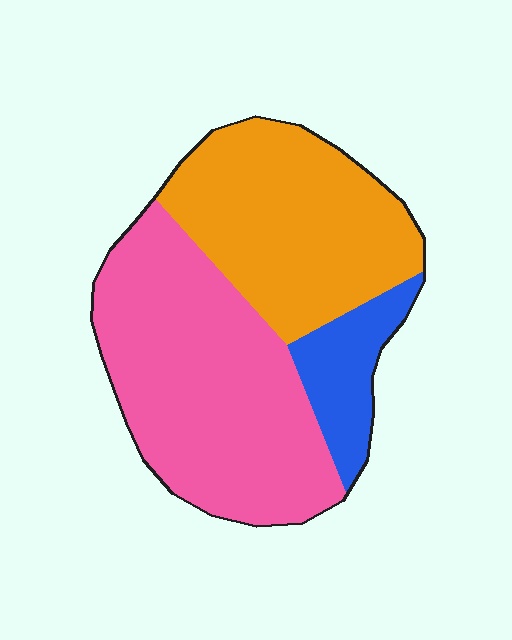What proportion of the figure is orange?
Orange takes up about three eighths (3/8) of the figure.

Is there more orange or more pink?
Pink.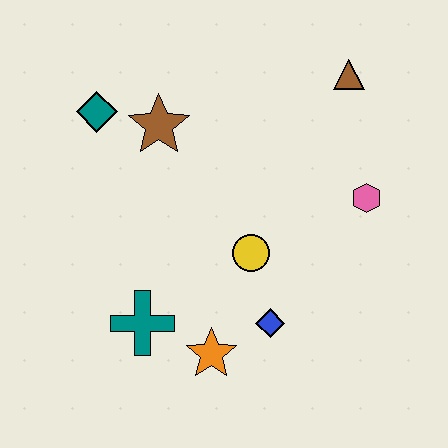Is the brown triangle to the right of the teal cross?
Yes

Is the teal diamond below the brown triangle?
Yes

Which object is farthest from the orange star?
The brown triangle is farthest from the orange star.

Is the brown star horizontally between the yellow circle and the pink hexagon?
No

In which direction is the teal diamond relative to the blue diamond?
The teal diamond is above the blue diamond.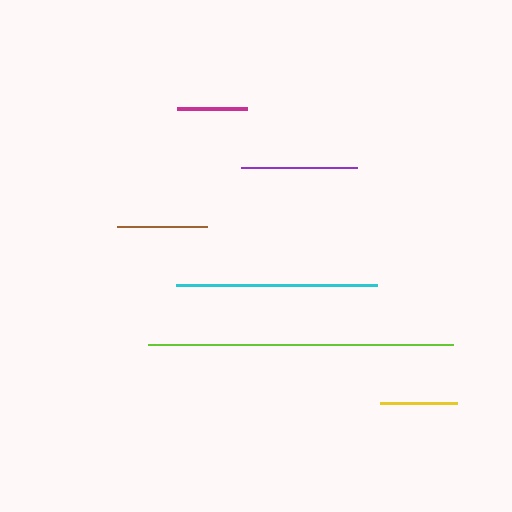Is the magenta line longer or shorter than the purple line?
The purple line is longer than the magenta line.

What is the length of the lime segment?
The lime segment is approximately 305 pixels long.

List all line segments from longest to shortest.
From longest to shortest: lime, cyan, purple, brown, yellow, magenta.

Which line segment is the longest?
The lime line is the longest at approximately 305 pixels.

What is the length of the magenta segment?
The magenta segment is approximately 70 pixels long.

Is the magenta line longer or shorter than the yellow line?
The yellow line is longer than the magenta line.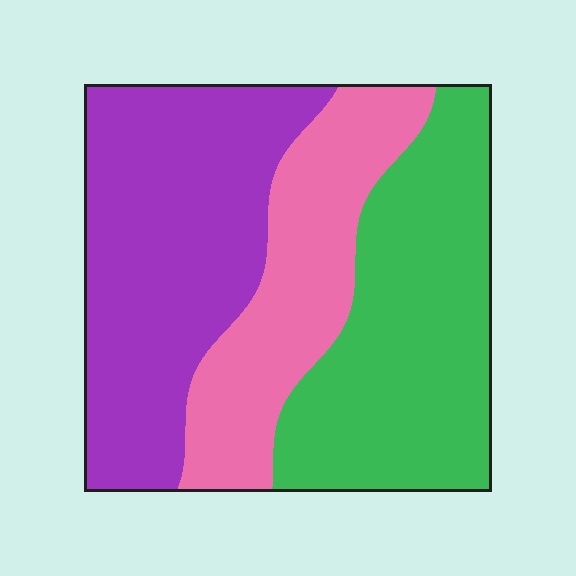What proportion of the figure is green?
Green takes up about three eighths (3/8) of the figure.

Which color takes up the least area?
Pink, at roughly 25%.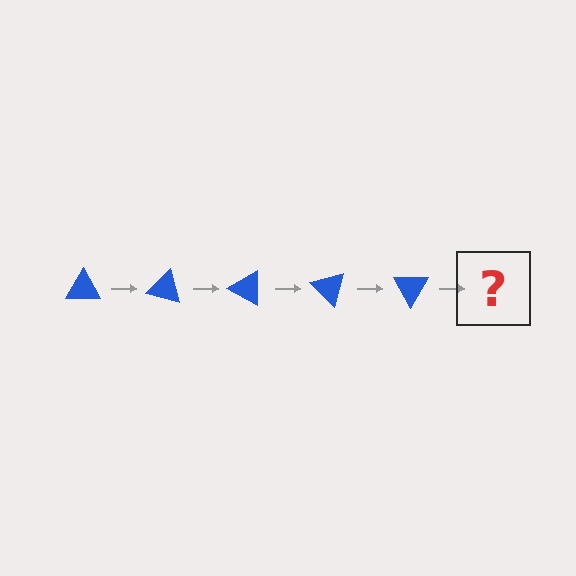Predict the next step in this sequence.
The next step is a blue triangle rotated 75 degrees.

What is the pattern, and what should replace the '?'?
The pattern is that the triangle rotates 15 degrees each step. The '?' should be a blue triangle rotated 75 degrees.